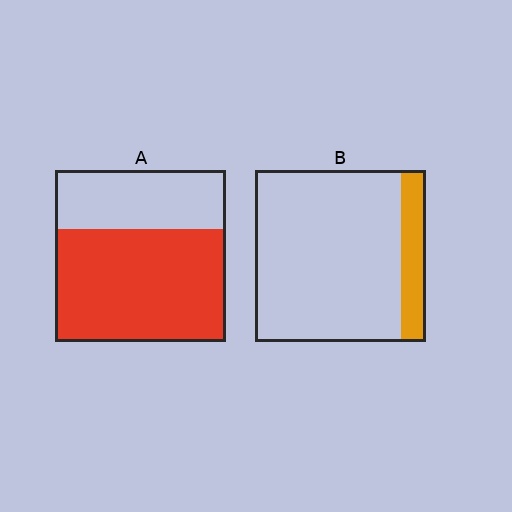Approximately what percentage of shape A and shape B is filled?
A is approximately 65% and B is approximately 15%.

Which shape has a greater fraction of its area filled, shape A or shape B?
Shape A.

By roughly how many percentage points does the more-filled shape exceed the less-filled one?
By roughly 50 percentage points (A over B).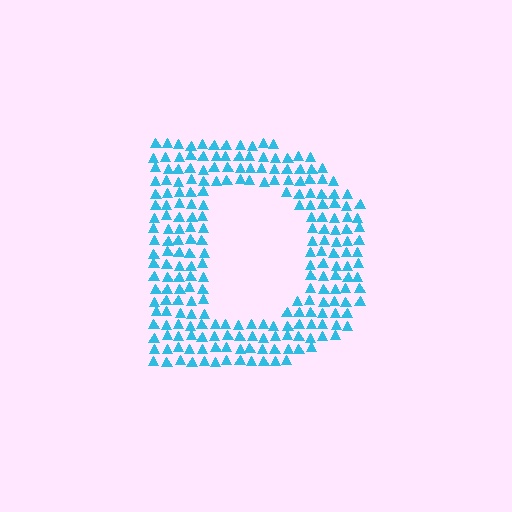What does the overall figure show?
The overall figure shows the letter D.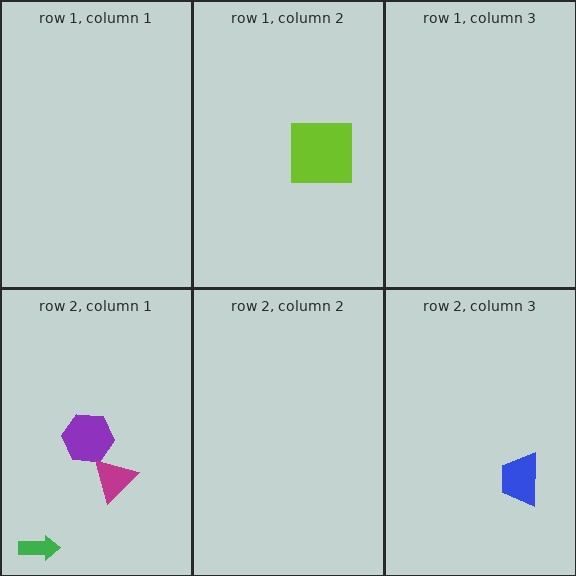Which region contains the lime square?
The row 1, column 2 region.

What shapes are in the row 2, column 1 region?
The purple hexagon, the magenta triangle, the green arrow.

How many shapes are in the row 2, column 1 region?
3.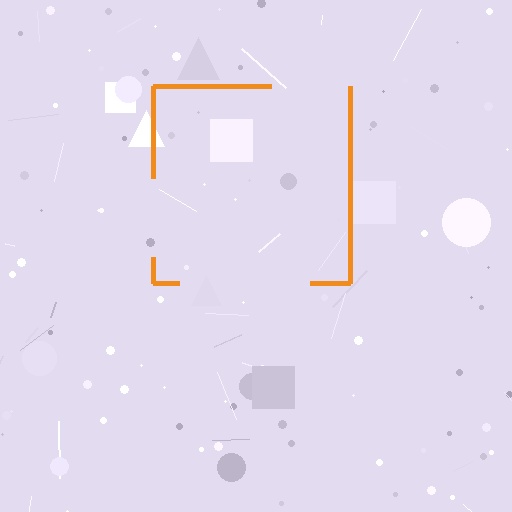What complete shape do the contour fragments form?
The contour fragments form a square.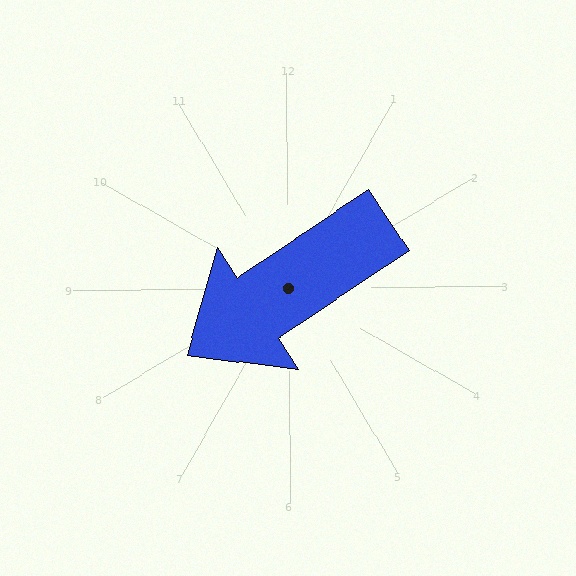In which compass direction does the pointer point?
Southwest.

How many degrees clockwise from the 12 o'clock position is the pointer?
Approximately 237 degrees.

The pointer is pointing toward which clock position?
Roughly 8 o'clock.